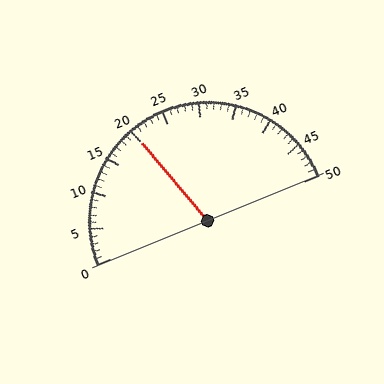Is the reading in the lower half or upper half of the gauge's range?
The reading is in the lower half of the range (0 to 50).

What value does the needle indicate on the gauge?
The needle indicates approximately 20.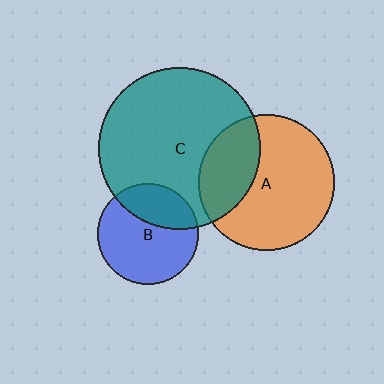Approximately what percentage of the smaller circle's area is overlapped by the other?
Approximately 30%.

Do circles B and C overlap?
Yes.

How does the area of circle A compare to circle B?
Approximately 1.8 times.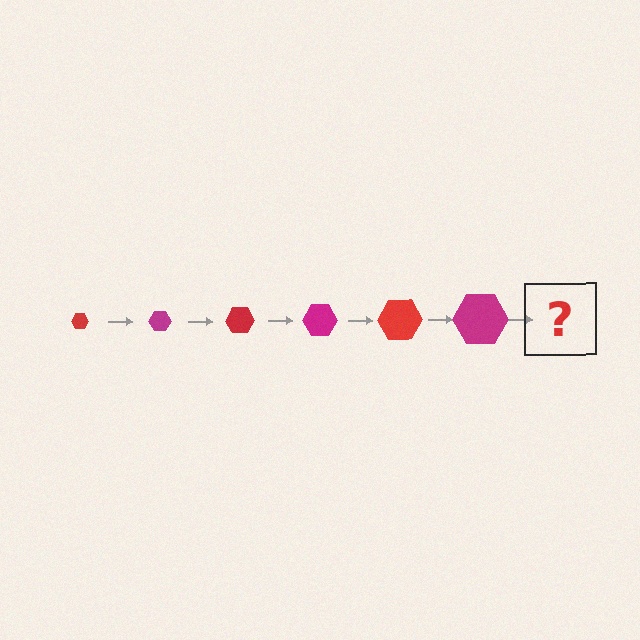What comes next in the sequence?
The next element should be a red hexagon, larger than the previous one.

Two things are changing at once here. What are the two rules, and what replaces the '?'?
The two rules are that the hexagon grows larger each step and the color cycles through red and magenta. The '?' should be a red hexagon, larger than the previous one.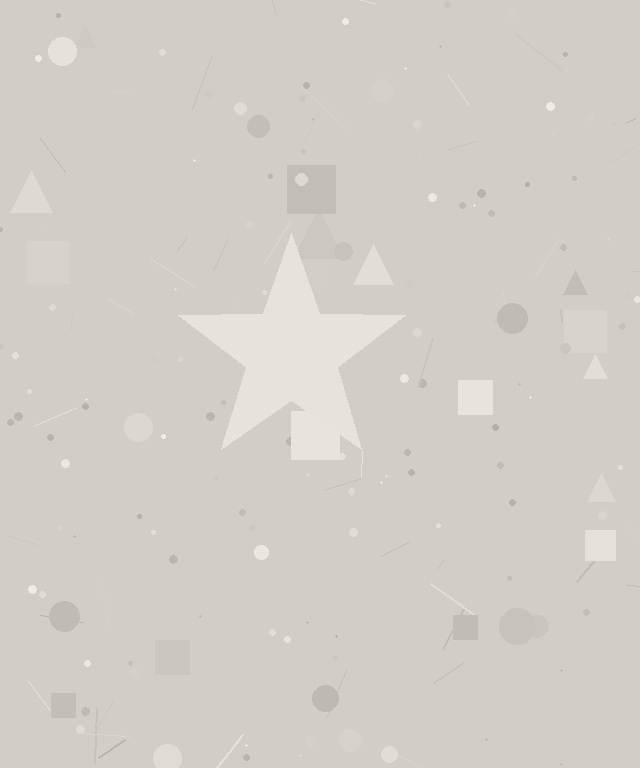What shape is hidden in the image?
A star is hidden in the image.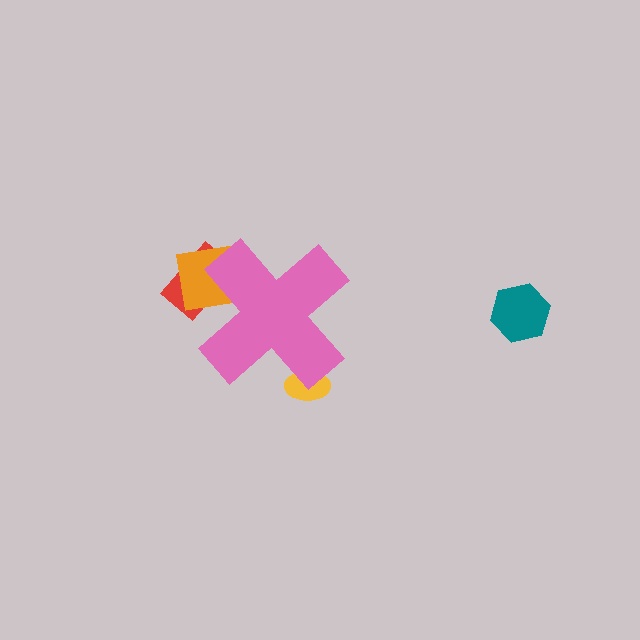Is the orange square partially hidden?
Yes, the orange square is partially hidden behind the pink cross.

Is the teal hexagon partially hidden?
No, the teal hexagon is fully visible.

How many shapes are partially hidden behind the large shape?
3 shapes are partially hidden.